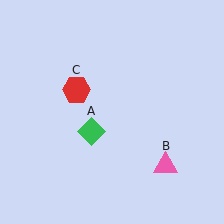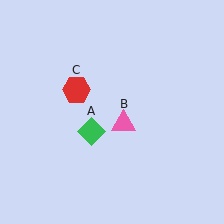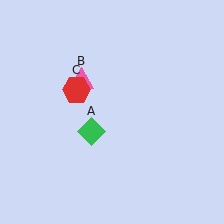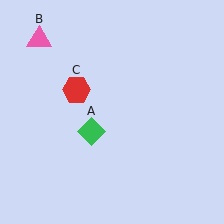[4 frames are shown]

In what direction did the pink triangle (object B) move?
The pink triangle (object B) moved up and to the left.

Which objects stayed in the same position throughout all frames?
Green diamond (object A) and red hexagon (object C) remained stationary.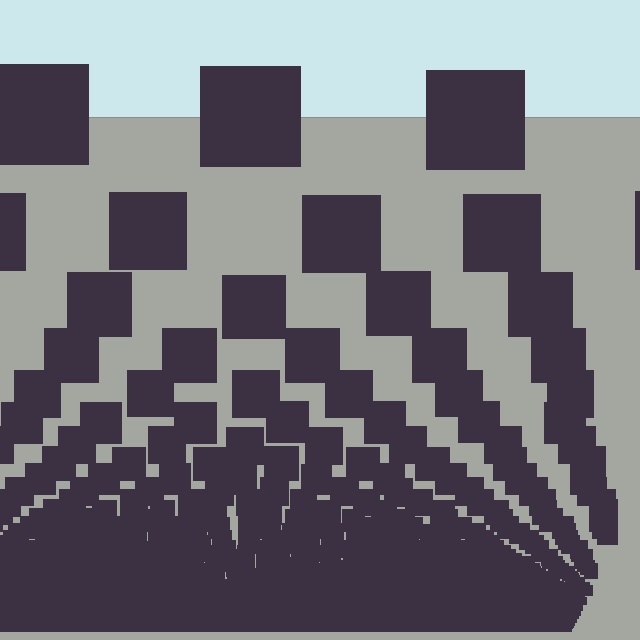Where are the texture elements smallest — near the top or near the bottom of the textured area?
Near the bottom.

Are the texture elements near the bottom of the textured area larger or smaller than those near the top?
Smaller. The gradient is inverted — elements near the bottom are smaller and denser.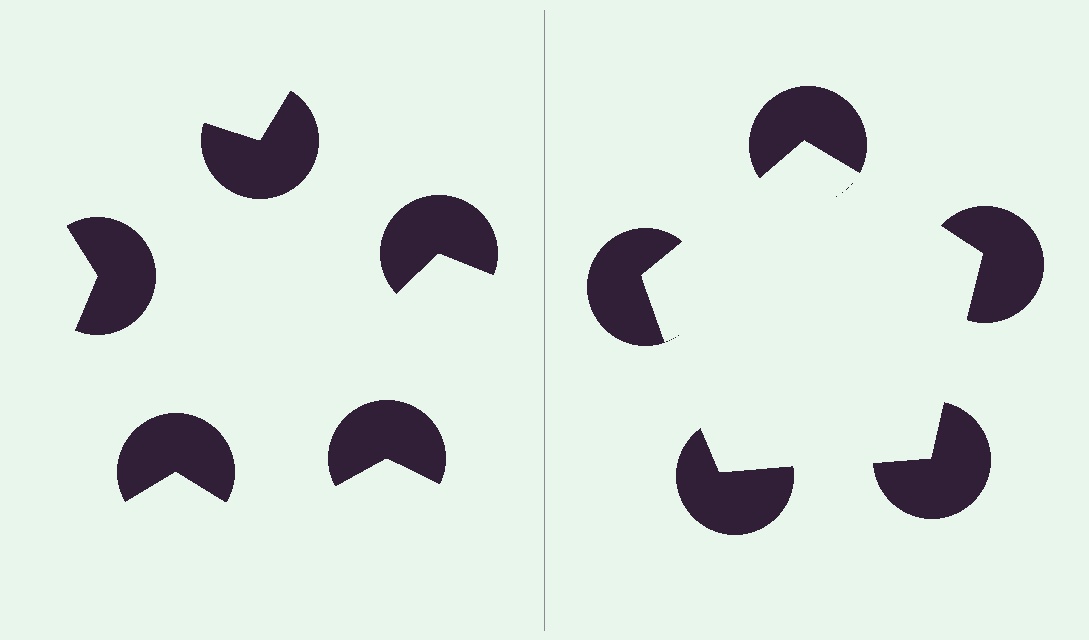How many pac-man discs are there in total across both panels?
10 — 5 on each side.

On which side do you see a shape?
An illusory pentagon appears on the right side. On the left side the wedge cuts are rotated, so no coherent shape forms.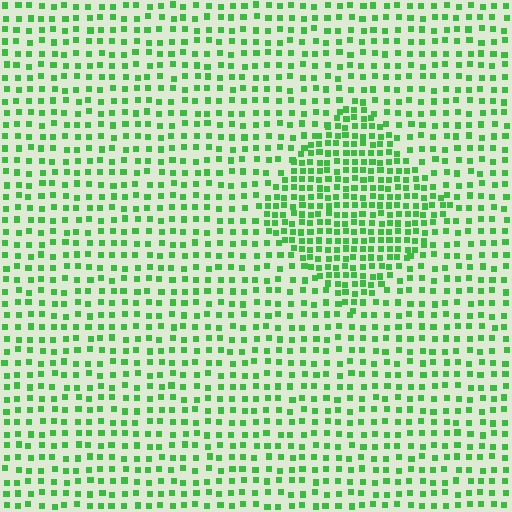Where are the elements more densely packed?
The elements are more densely packed inside the diamond boundary.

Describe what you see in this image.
The image contains small green elements arranged at two different densities. A diamond-shaped region is visible where the elements are more densely packed than the surrounding area.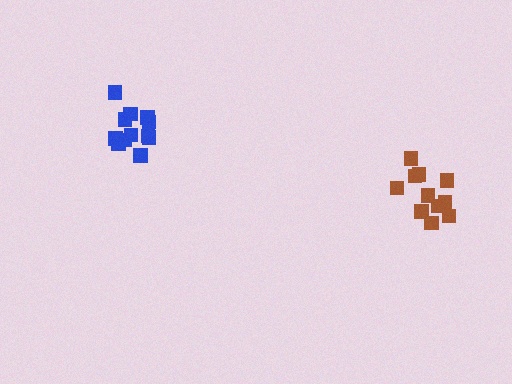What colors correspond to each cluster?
The clusters are colored: brown, blue.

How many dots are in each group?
Group 1: 11 dots, Group 2: 12 dots (23 total).